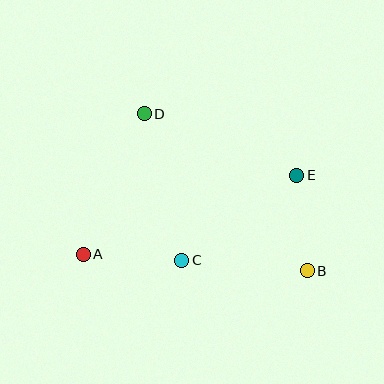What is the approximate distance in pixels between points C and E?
The distance between C and E is approximately 143 pixels.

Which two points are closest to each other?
Points B and E are closest to each other.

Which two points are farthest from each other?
Points A and E are farthest from each other.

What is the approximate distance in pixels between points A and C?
The distance between A and C is approximately 99 pixels.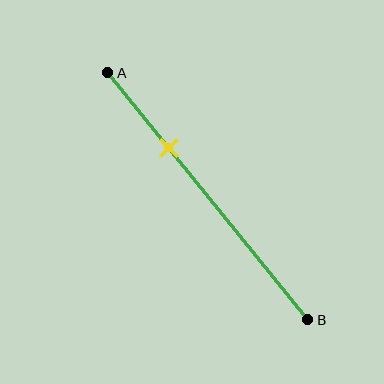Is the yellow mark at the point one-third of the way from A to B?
Yes, the mark is approximately at the one-third point.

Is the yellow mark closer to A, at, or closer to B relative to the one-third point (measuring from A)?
The yellow mark is approximately at the one-third point of segment AB.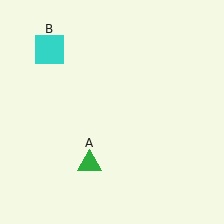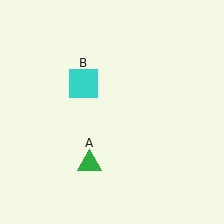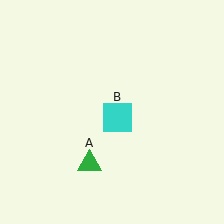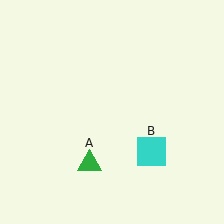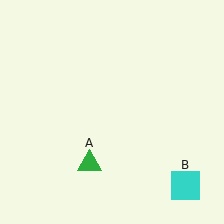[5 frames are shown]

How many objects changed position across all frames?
1 object changed position: cyan square (object B).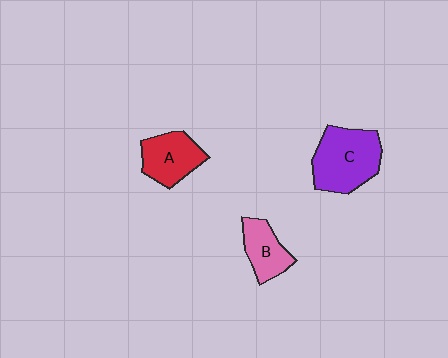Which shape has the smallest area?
Shape B (pink).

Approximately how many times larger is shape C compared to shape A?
Approximately 1.4 times.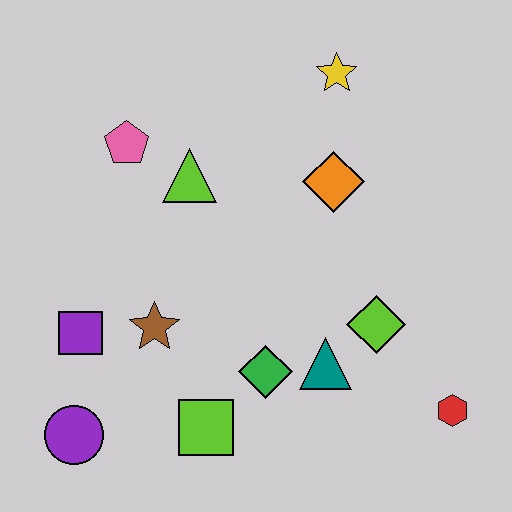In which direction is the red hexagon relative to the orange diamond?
The red hexagon is below the orange diamond.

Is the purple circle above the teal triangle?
No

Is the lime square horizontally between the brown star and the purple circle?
No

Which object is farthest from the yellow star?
The purple circle is farthest from the yellow star.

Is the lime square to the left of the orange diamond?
Yes